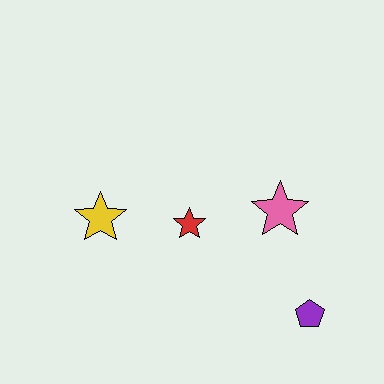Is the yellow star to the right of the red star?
No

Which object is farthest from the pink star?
The yellow star is farthest from the pink star.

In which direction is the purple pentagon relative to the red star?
The purple pentagon is to the right of the red star.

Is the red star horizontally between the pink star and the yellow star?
Yes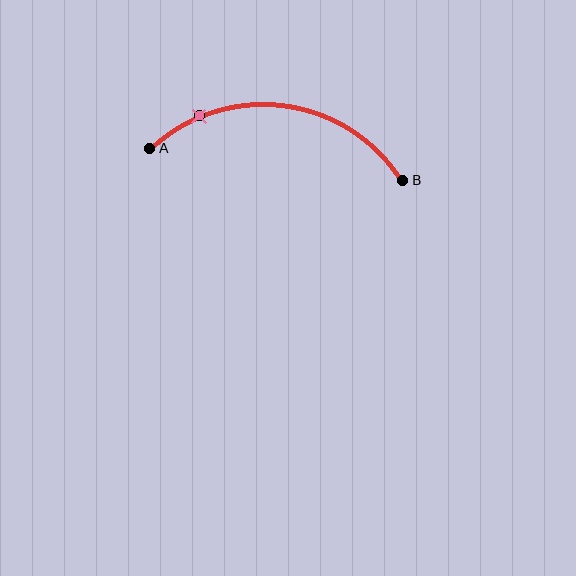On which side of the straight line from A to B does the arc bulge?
The arc bulges above the straight line connecting A and B.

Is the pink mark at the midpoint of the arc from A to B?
No. The pink mark lies on the arc but is closer to endpoint A. The arc midpoint would be at the point on the curve equidistant along the arc from both A and B.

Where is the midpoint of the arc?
The arc midpoint is the point on the curve farthest from the straight line joining A and B. It sits above that line.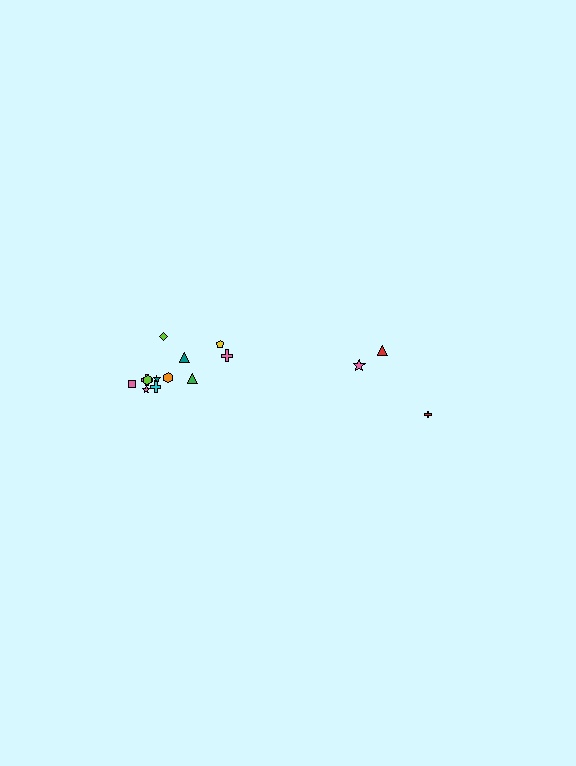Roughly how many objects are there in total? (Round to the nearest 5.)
Roughly 15 objects in total.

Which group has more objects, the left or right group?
The left group.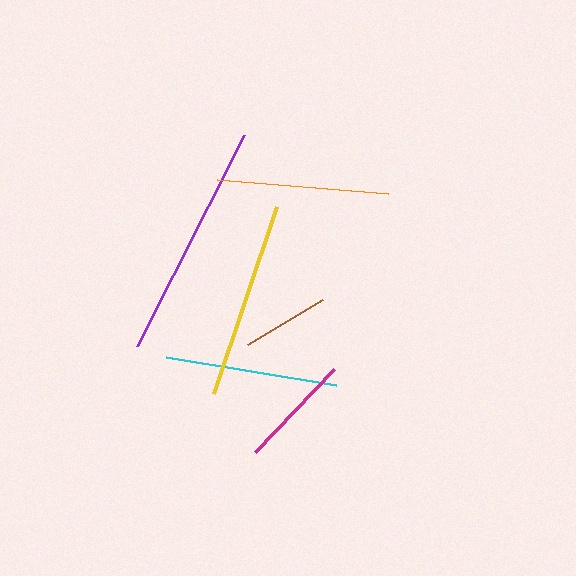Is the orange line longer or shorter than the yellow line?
The yellow line is longer than the orange line.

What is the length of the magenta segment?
The magenta segment is approximately 114 pixels long.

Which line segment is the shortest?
The brown line is the shortest at approximately 88 pixels.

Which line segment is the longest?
The purple line is the longest at approximately 236 pixels.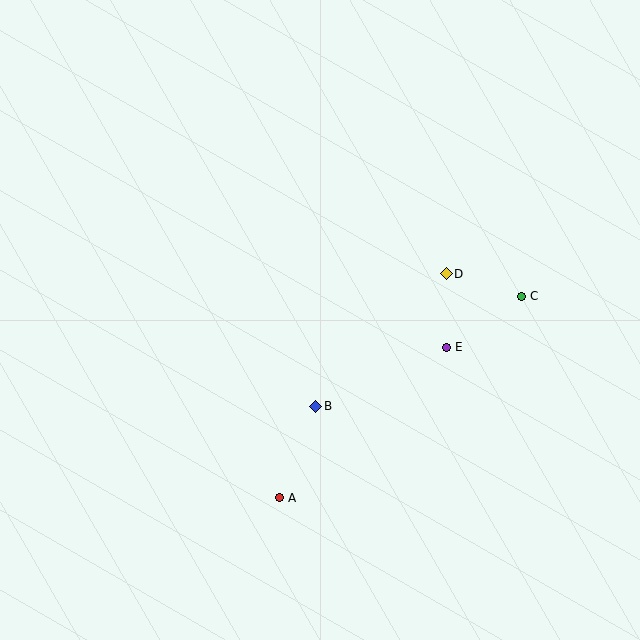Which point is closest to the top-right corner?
Point C is closest to the top-right corner.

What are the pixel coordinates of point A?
Point A is at (280, 498).